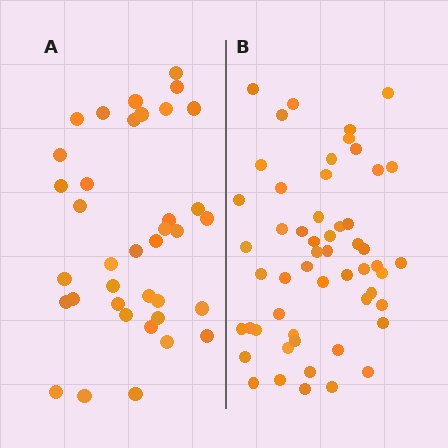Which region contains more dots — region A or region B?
Region B (the right region) has more dots.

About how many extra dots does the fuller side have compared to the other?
Region B has approximately 15 more dots than region A.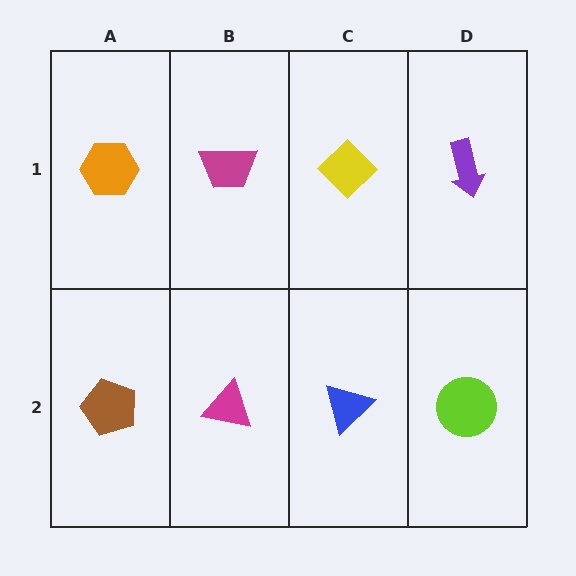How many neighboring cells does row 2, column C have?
3.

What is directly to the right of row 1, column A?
A magenta trapezoid.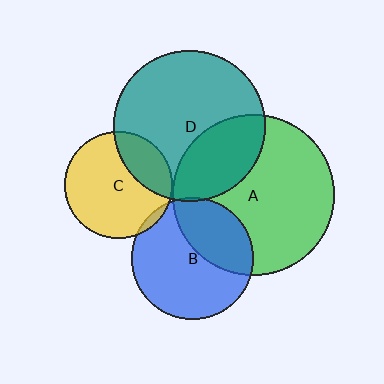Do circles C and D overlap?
Yes.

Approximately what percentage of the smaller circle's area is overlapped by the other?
Approximately 25%.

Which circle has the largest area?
Circle A (green).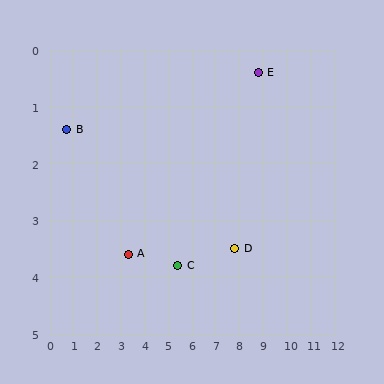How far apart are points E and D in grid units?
Points E and D are about 3.3 grid units apart.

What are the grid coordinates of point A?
Point A is at approximately (3.3, 3.6).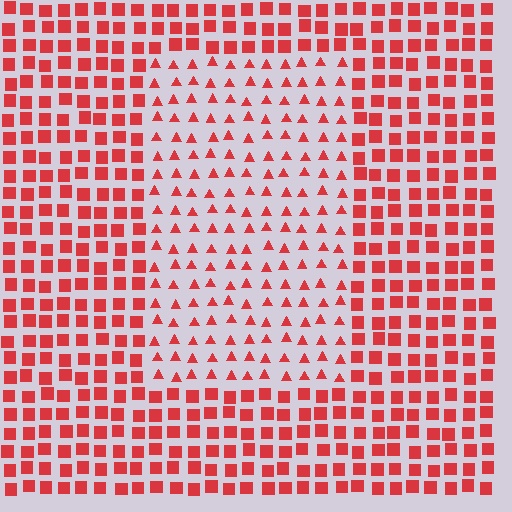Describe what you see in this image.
The image is filled with small red elements arranged in a uniform grid. A rectangle-shaped region contains triangles, while the surrounding area contains squares. The boundary is defined purely by the change in element shape.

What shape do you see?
I see a rectangle.